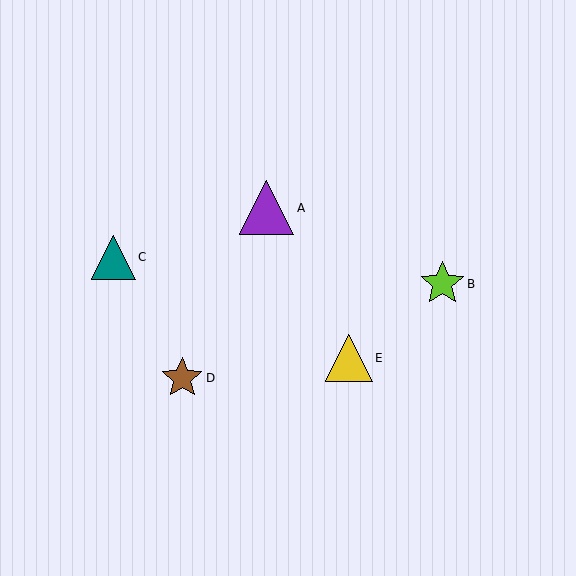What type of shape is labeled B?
Shape B is a lime star.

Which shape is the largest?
The purple triangle (labeled A) is the largest.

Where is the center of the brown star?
The center of the brown star is at (182, 378).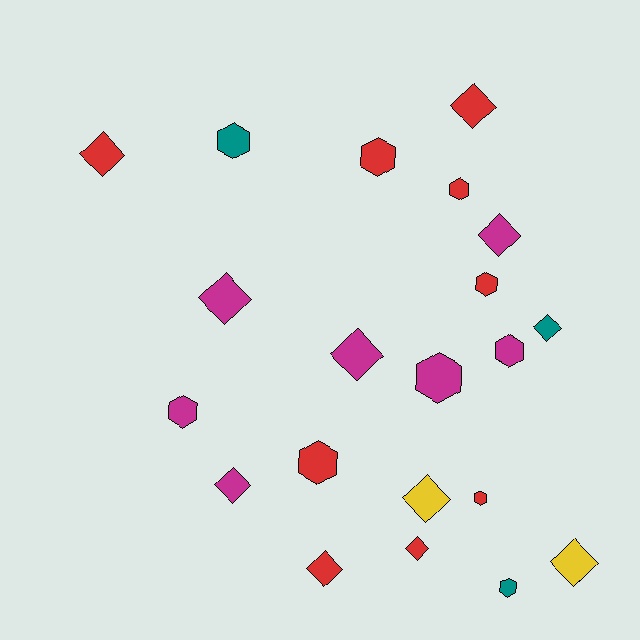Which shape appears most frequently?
Diamond, with 11 objects.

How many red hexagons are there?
There are 5 red hexagons.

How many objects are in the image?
There are 21 objects.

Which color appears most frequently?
Red, with 9 objects.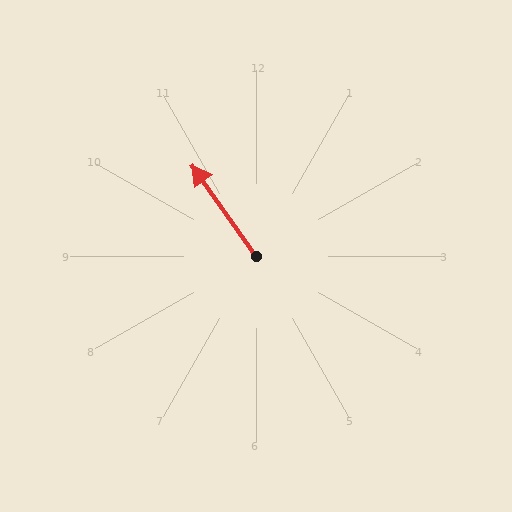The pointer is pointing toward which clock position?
Roughly 11 o'clock.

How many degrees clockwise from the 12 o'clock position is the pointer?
Approximately 325 degrees.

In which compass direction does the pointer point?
Northwest.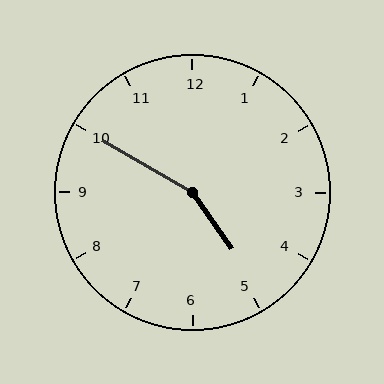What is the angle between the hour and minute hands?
Approximately 155 degrees.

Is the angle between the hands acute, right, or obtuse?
It is obtuse.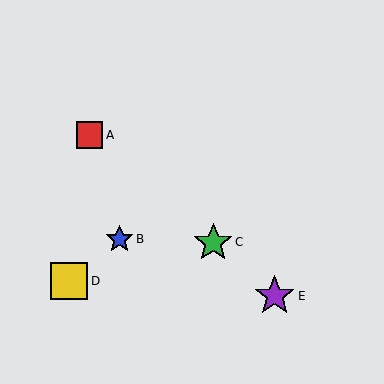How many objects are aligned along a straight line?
3 objects (A, C, E) are aligned along a straight line.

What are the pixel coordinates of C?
Object C is at (213, 242).